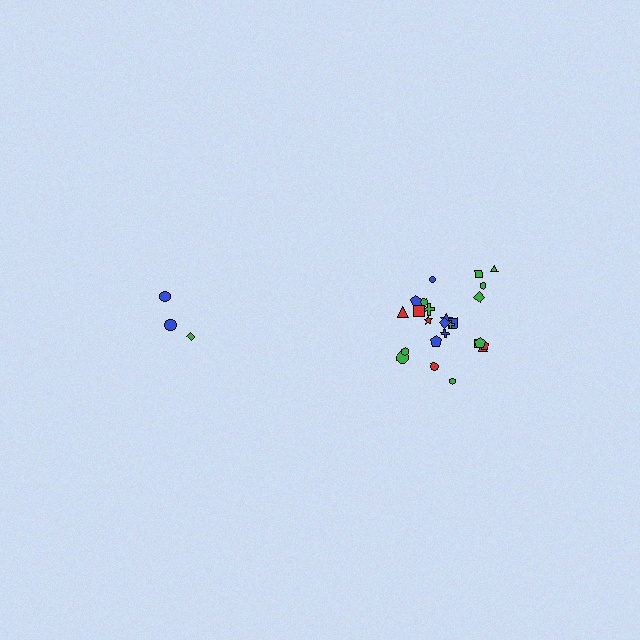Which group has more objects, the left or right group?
The right group.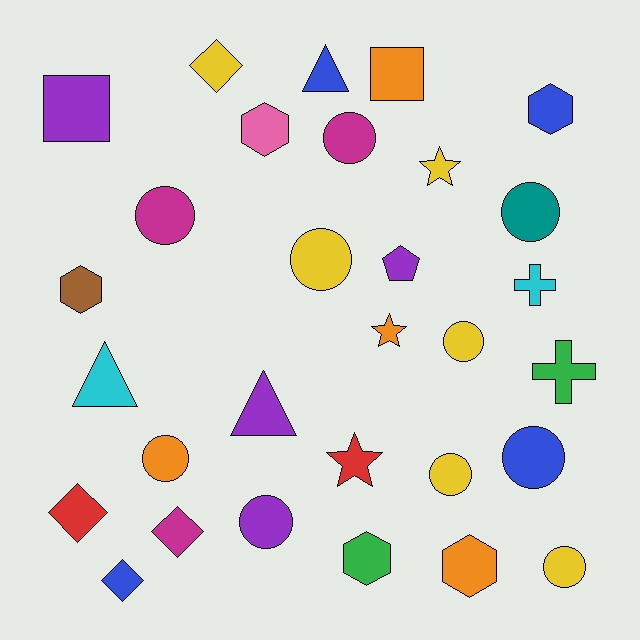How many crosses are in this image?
There are 2 crosses.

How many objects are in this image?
There are 30 objects.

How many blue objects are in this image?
There are 4 blue objects.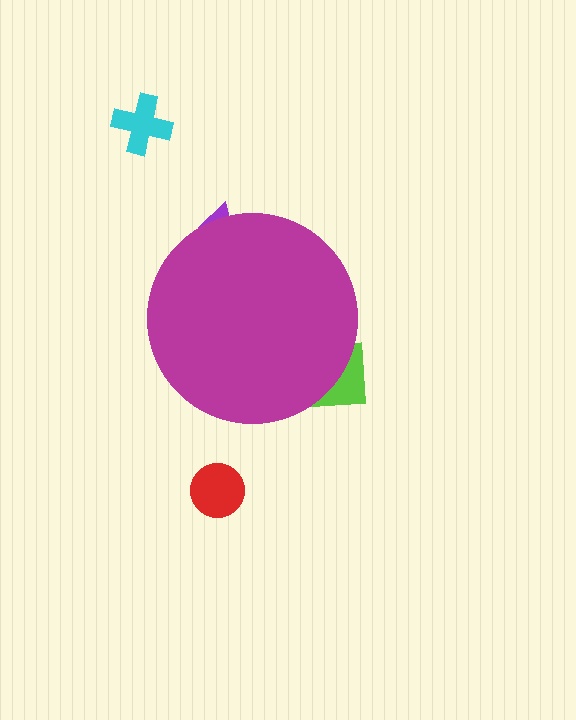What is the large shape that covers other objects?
A magenta circle.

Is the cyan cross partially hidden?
No, the cyan cross is fully visible.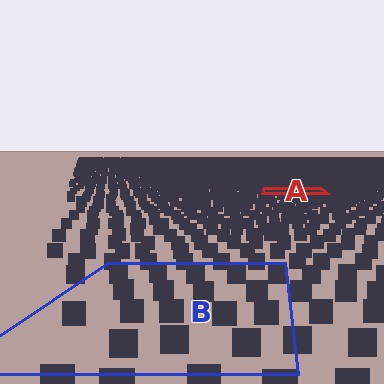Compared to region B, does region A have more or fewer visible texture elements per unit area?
Region A has more texture elements per unit area — they are packed more densely because it is farther away.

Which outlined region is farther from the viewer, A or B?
Region A is farther from the viewer — the texture elements inside it appear smaller and more densely packed.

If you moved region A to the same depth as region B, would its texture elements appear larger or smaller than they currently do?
They would appear larger. At a closer depth, the same texture elements are projected at a bigger on-screen size.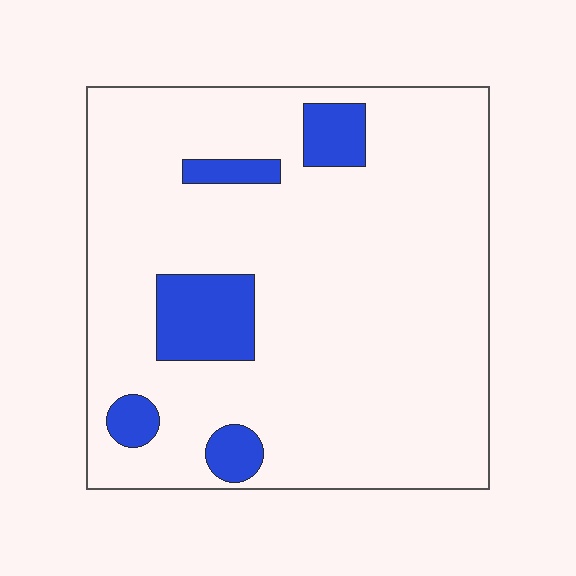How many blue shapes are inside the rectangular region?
5.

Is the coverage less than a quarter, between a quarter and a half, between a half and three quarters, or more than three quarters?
Less than a quarter.